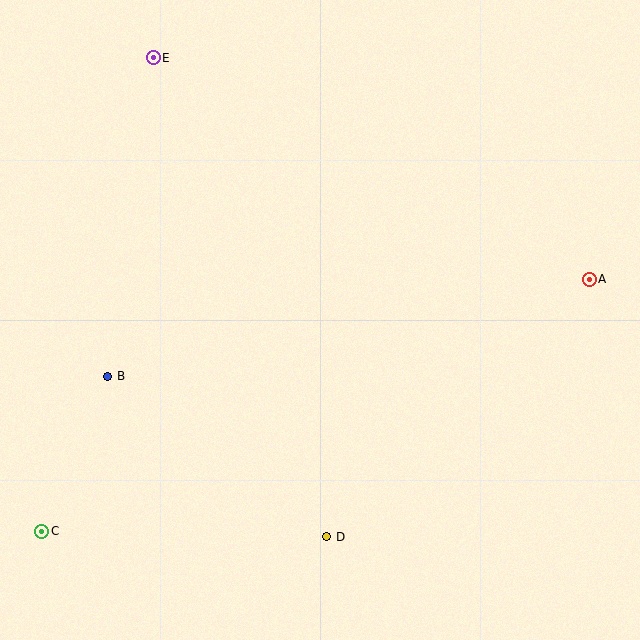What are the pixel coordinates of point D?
Point D is at (327, 537).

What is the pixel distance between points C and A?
The distance between C and A is 603 pixels.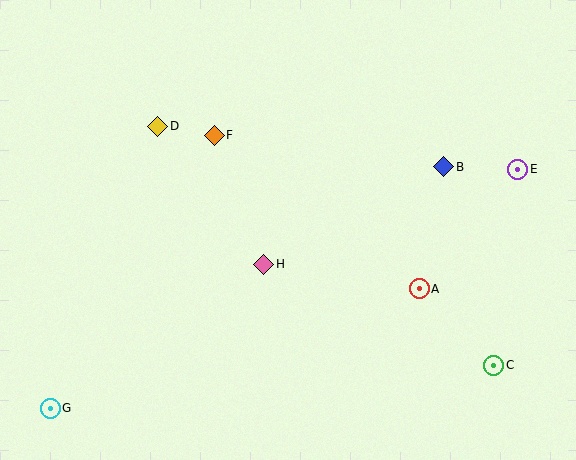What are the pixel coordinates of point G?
Point G is at (50, 408).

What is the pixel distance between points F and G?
The distance between F and G is 319 pixels.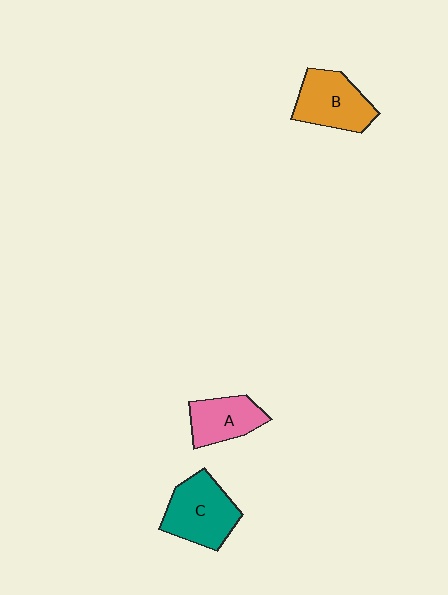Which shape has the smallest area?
Shape A (pink).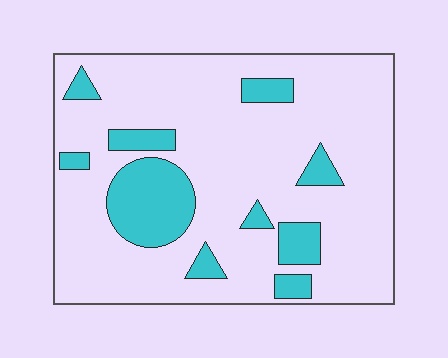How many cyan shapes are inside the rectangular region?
10.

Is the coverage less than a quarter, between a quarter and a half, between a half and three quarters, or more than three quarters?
Less than a quarter.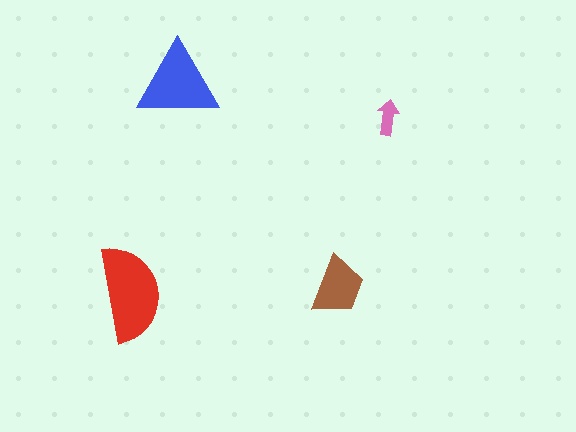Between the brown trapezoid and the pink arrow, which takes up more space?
The brown trapezoid.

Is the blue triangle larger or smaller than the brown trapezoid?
Larger.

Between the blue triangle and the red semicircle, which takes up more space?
The red semicircle.